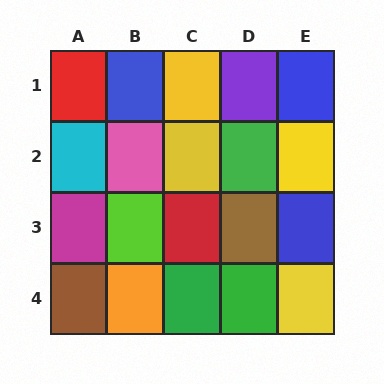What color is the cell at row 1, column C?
Yellow.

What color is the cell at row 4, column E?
Yellow.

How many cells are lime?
1 cell is lime.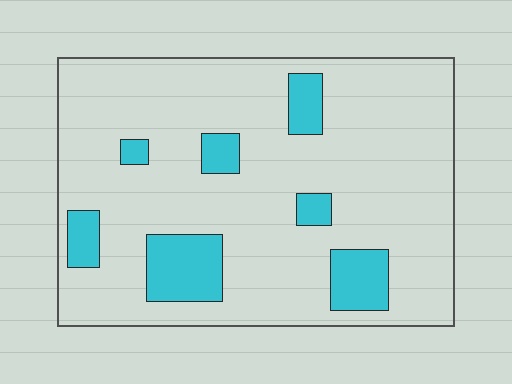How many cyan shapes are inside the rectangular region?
7.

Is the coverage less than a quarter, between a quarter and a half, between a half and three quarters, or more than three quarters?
Less than a quarter.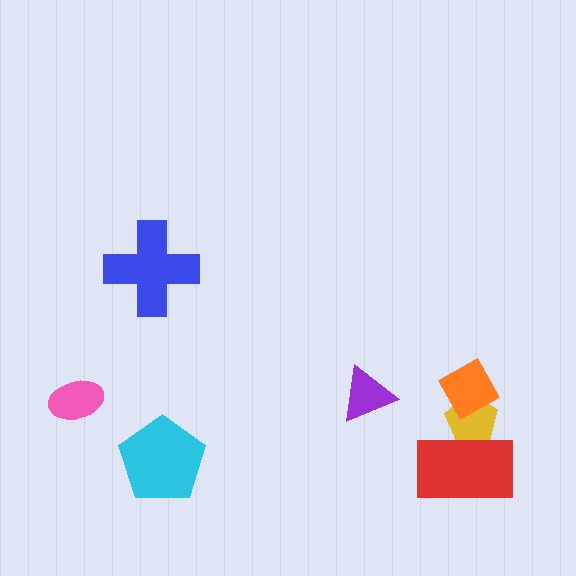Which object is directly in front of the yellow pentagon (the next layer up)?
The orange diamond is directly in front of the yellow pentagon.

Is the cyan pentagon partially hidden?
No, no other shape covers it.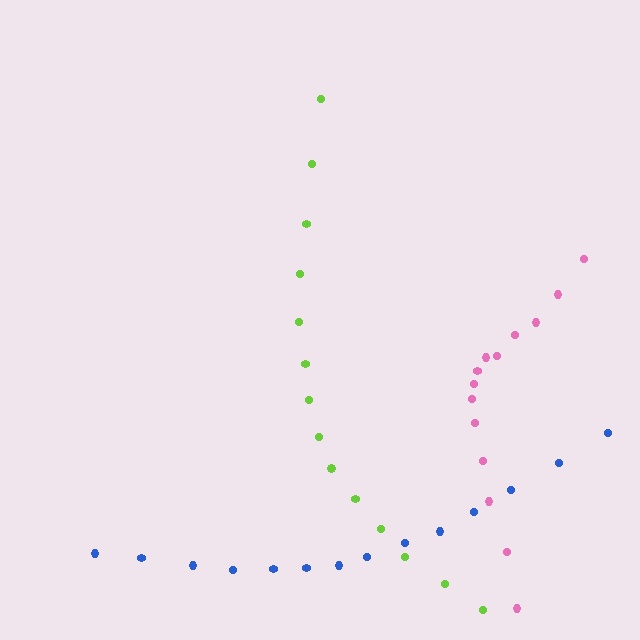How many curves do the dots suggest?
There are 3 distinct paths.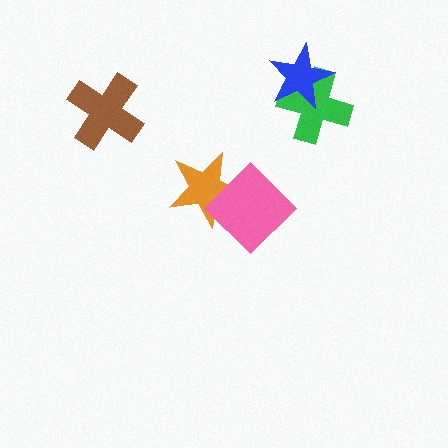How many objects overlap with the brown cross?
0 objects overlap with the brown cross.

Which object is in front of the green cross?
The blue star is in front of the green cross.